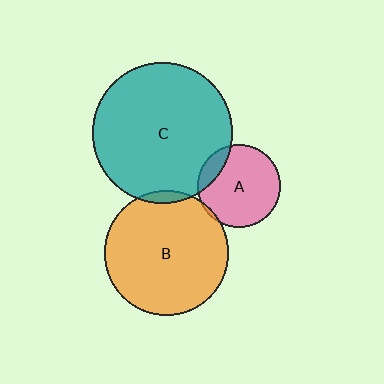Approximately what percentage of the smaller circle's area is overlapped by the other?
Approximately 15%.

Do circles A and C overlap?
Yes.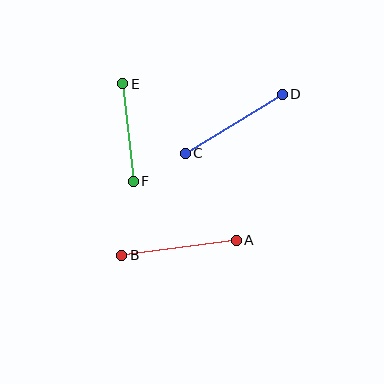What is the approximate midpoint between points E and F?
The midpoint is at approximately (128, 133) pixels.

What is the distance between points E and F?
The distance is approximately 98 pixels.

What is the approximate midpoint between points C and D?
The midpoint is at approximately (234, 124) pixels.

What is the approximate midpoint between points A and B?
The midpoint is at approximately (179, 248) pixels.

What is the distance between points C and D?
The distance is approximately 113 pixels.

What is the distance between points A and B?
The distance is approximately 115 pixels.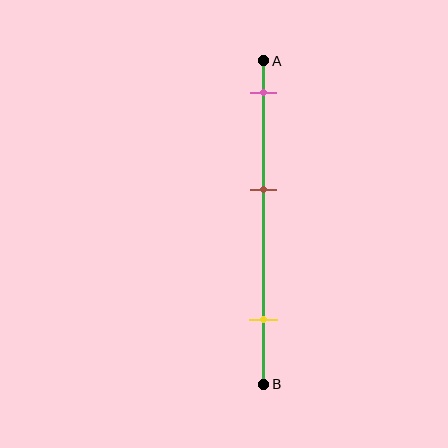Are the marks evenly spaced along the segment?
Yes, the marks are approximately evenly spaced.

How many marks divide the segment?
There are 3 marks dividing the segment.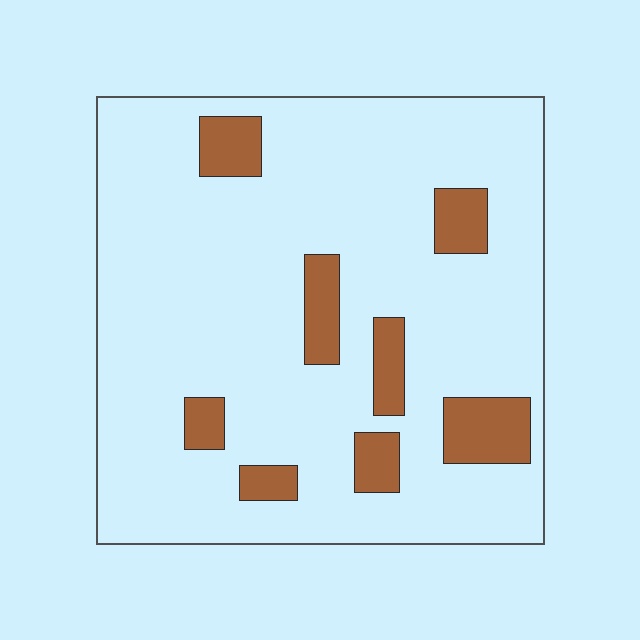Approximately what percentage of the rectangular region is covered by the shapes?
Approximately 15%.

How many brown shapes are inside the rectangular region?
8.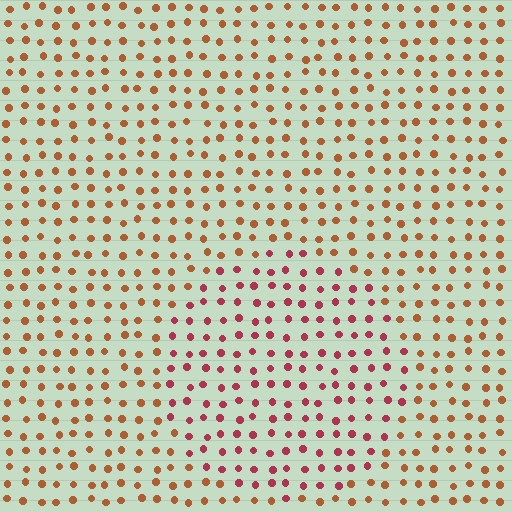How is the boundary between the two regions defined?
The boundary is defined purely by a slight shift in hue (about 37 degrees). Spacing, size, and orientation are identical on both sides.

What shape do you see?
I see a circle.